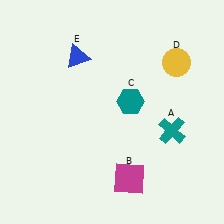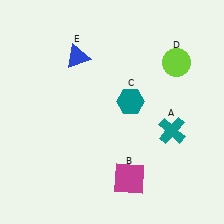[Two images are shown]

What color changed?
The circle (D) changed from yellow in Image 1 to lime in Image 2.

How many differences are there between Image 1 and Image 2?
There is 1 difference between the two images.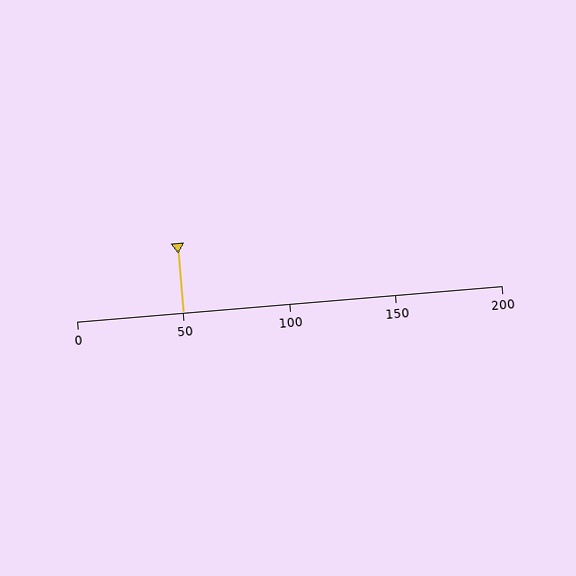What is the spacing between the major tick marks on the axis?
The major ticks are spaced 50 apart.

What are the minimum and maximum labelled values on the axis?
The axis runs from 0 to 200.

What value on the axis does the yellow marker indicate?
The marker indicates approximately 50.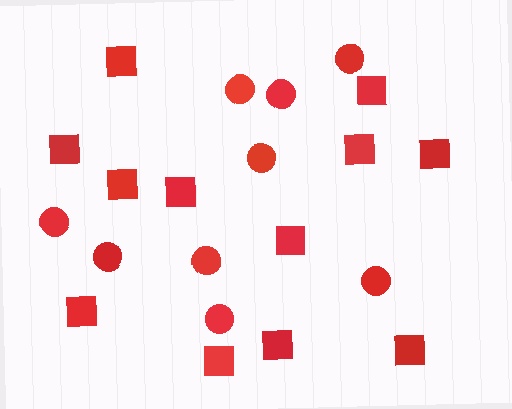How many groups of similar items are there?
There are 2 groups: one group of squares (12) and one group of circles (9).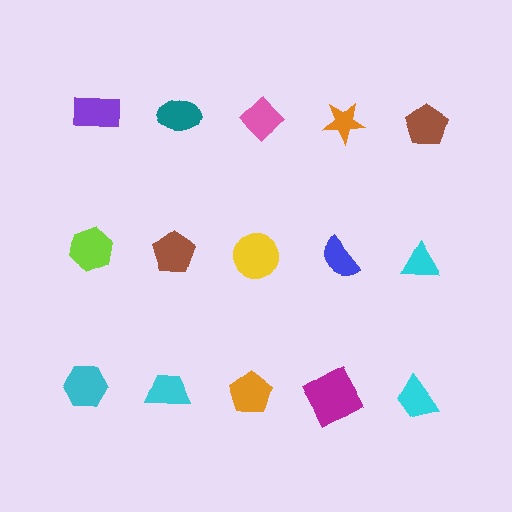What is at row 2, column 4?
A blue semicircle.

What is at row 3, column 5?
A cyan trapezoid.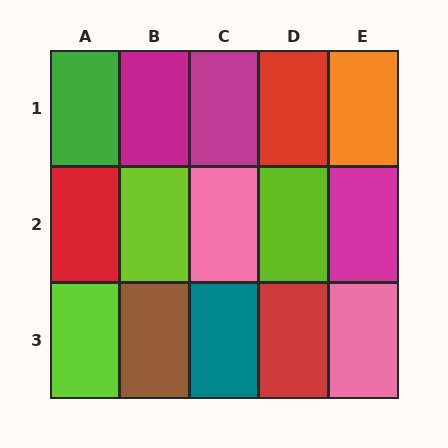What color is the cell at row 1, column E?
Orange.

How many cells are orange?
1 cell is orange.